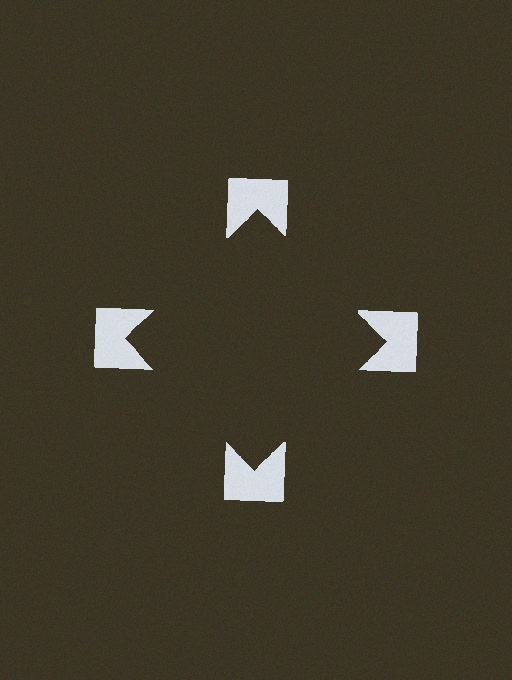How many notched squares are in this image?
There are 4 — one at each vertex of the illusory square.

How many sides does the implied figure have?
4 sides.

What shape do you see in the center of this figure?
An illusory square — its edges are inferred from the aligned wedge cuts in the notched squares, not physically drawn.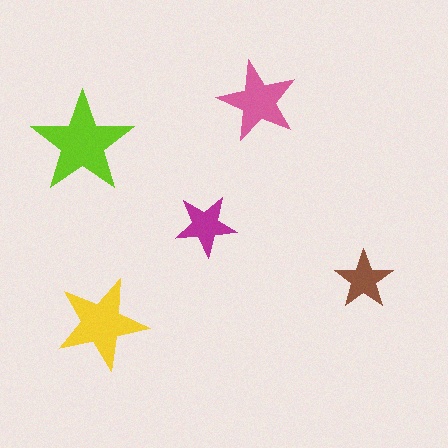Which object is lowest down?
The yellow star is bottommost.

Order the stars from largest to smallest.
the lime one, the yellow one, the pink one, the magenta one, the brown one.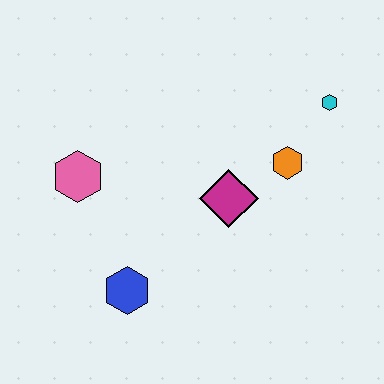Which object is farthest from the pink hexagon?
The cyan hexagon is farthest from the pink hexagon.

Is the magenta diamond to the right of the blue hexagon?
Yes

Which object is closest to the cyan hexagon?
The orange hexagon is closest to the cyan hexagon.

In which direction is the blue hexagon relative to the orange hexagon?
The blue hexagon is to the left of the orange hexagon.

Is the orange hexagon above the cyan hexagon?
No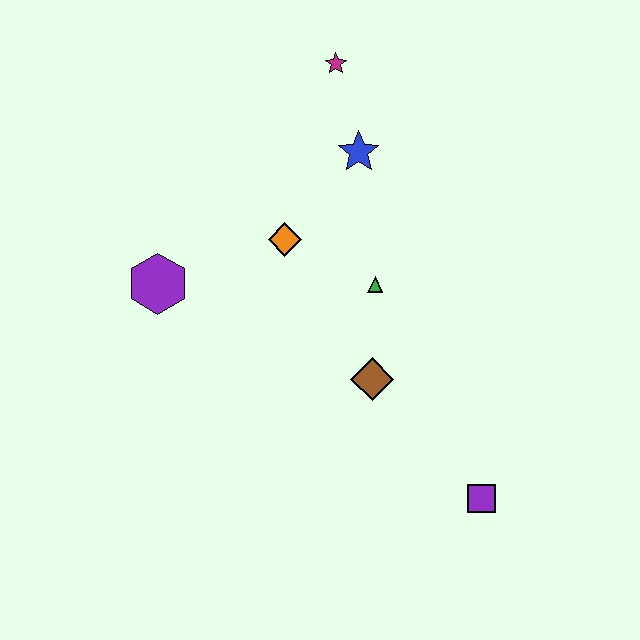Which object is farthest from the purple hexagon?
The purple square is farthest from the purple hexagon.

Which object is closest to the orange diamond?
The green triangle is closest to the orange diamond.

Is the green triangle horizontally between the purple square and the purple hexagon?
Yes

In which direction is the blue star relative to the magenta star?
The blue star is below the magenta star.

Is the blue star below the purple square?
No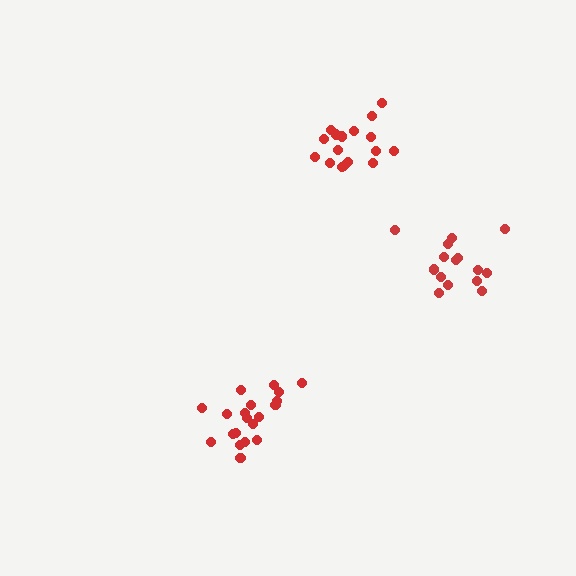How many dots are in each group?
Group 1: 20 dots, Group 2: 17 dots, Group 3: 15 dots (52 total).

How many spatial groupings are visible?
There are 3 spatial groupings.